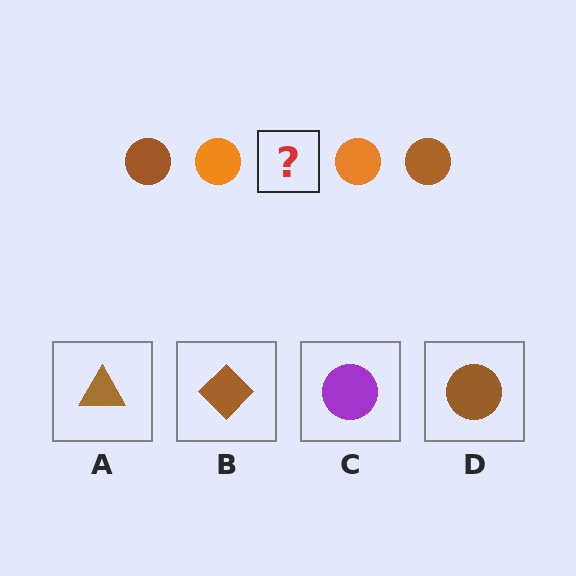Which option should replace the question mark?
Option D.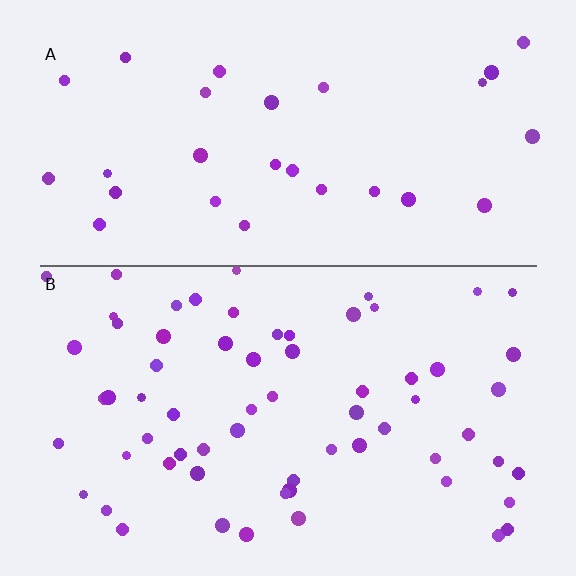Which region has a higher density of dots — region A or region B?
B (the bottom).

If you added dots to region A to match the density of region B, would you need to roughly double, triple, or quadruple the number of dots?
Approximately double.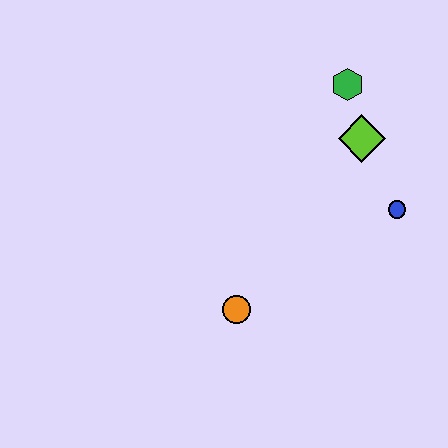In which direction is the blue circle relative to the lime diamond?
The blue circle is below the lime diamond.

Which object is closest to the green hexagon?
The lime diamond is closest to the green hexagon.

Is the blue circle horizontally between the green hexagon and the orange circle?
No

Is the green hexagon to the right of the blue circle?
No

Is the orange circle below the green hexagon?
Yes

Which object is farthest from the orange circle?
The green hexagon is farthest from the orange circle.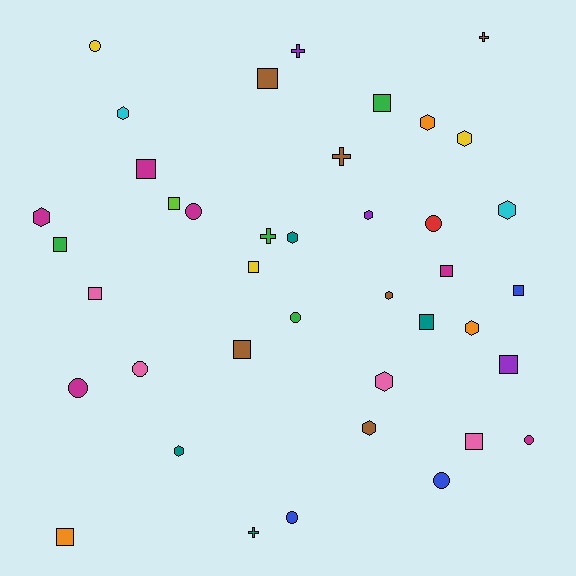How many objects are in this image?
There are 40 objects.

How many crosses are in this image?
There are 5 crosses.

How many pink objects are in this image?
There are 4 pink objects.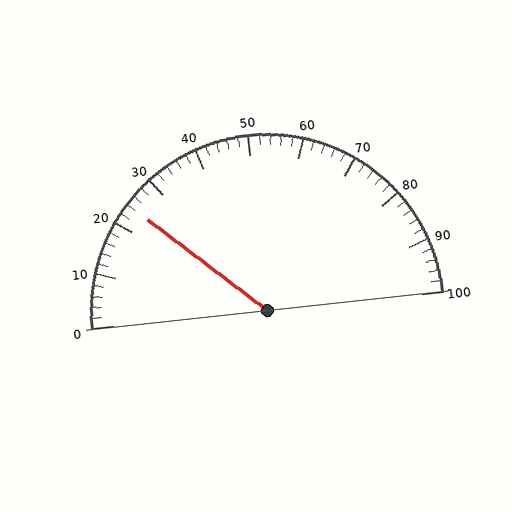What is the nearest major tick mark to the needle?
The nearest major tick mark is 20.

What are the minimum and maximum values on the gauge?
The gauge ranges from 0 to 100.